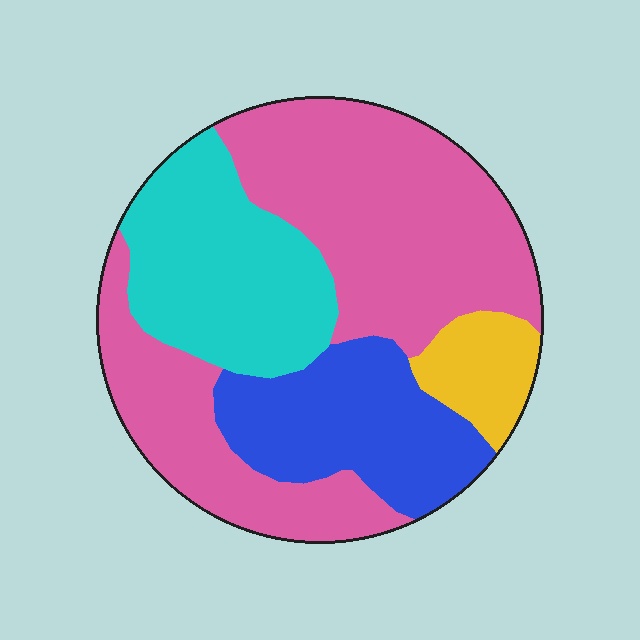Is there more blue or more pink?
Pink.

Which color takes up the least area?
Yellow, at roughly 5%.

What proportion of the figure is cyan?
Cyan takes up about one quarter (1/4) of the figure.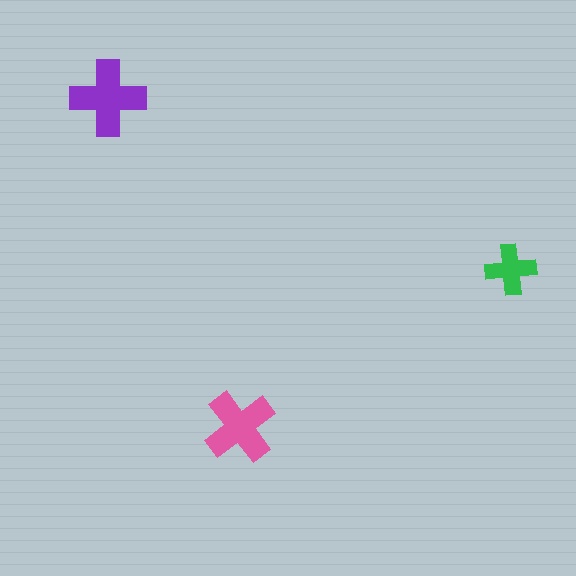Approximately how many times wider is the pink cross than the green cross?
About 1.5 times wider.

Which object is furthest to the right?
The green cross is rightmost.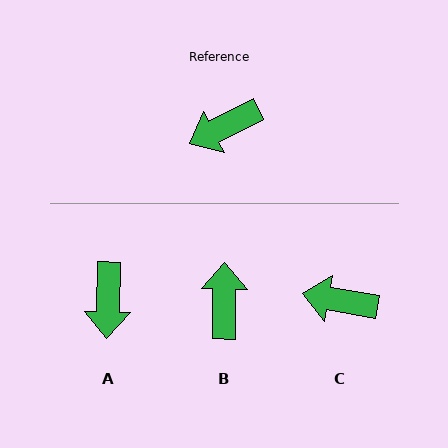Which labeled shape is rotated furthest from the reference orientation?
B, about 117 degrees away.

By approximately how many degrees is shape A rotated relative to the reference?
Approximately 61 degrees counter-clockwise.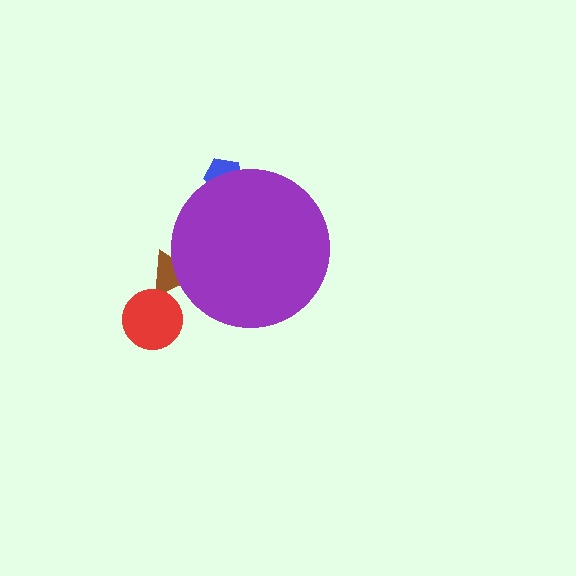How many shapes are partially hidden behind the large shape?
2 shapes are partially hidden.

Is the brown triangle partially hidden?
Yes, the brown triangle is partially hidden behind the purple circle.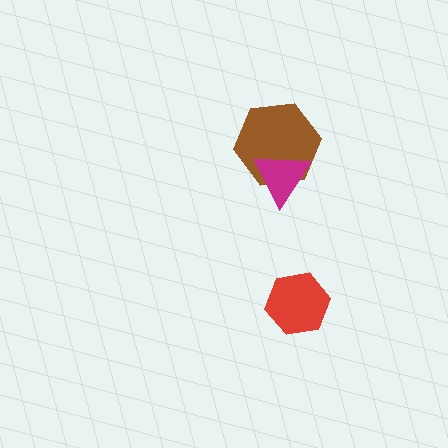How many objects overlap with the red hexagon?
0 objects overlap with the red hexagon.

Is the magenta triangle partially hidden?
No, no other shape covers it.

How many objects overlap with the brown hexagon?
1 object overlaps with the brown hexagon.